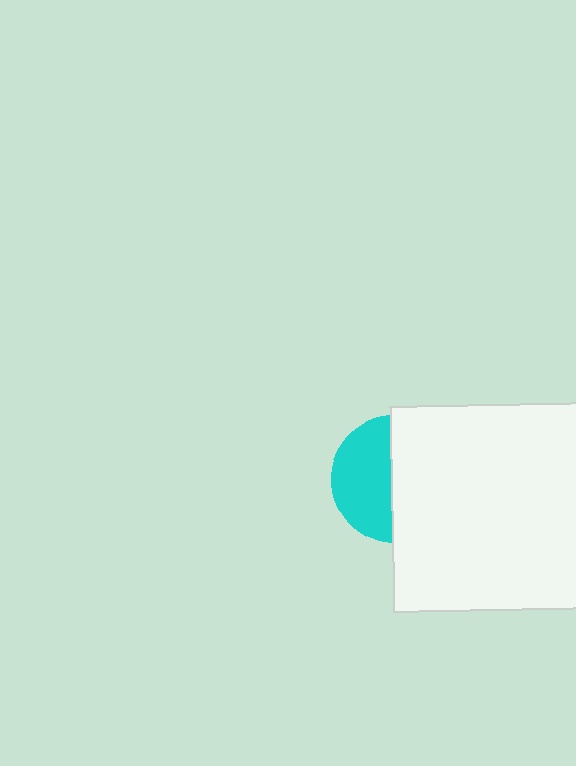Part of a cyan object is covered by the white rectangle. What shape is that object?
It is a circle.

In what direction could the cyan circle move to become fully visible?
The cyan circle could move left. That would shift it out from behind the white rectangle entirely.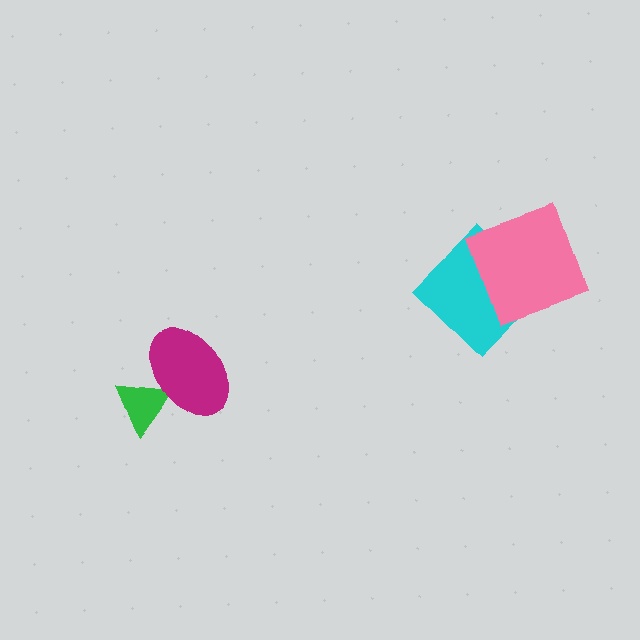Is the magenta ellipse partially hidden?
No, no other shape covers it.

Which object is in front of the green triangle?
The magenta ellipse is in front of the green triangle.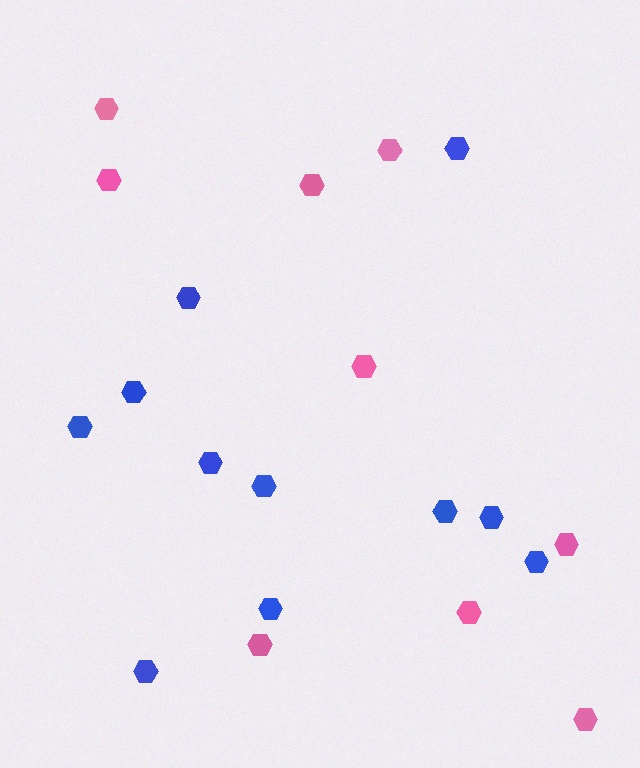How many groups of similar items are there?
There are 2 groups: one group of pink hexagons (9) and one group of blue hexagons (11).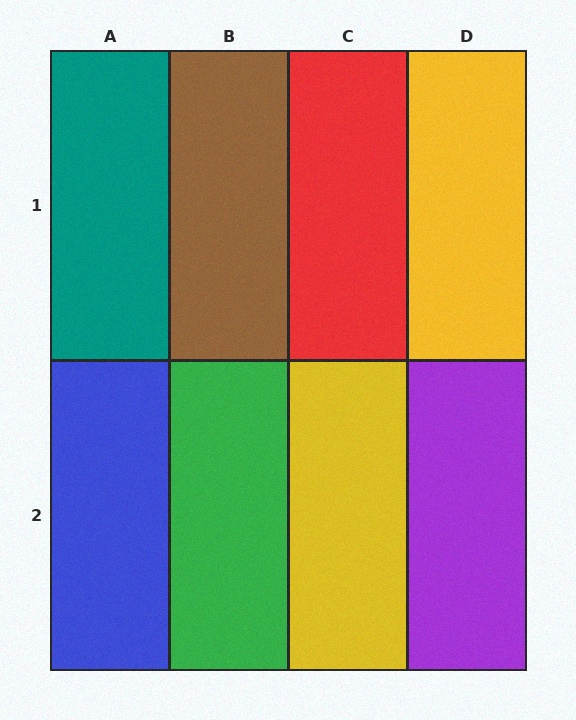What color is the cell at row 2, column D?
Purple.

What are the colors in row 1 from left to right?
Teal, brown, red, yellow.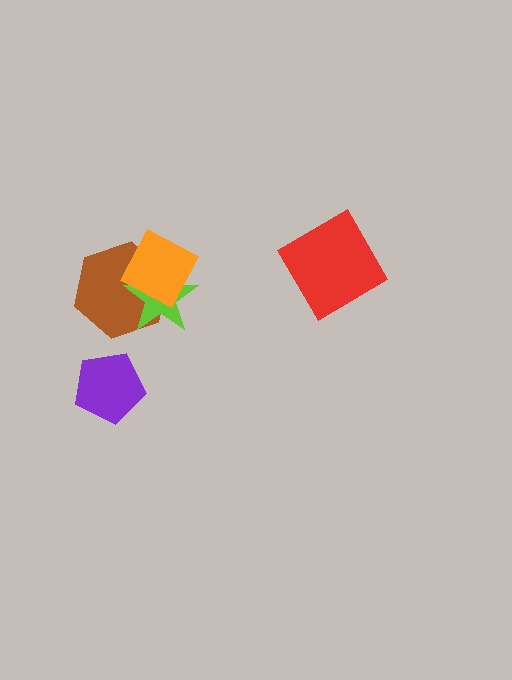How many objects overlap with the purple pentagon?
0 objects overlap with the purple pentagon.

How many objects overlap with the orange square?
2 objects overlap with the orange square.